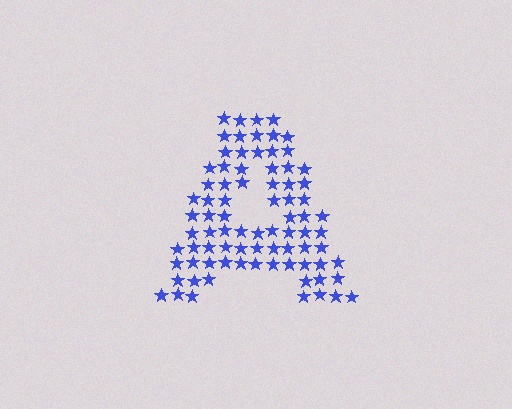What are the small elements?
The small elements are stars.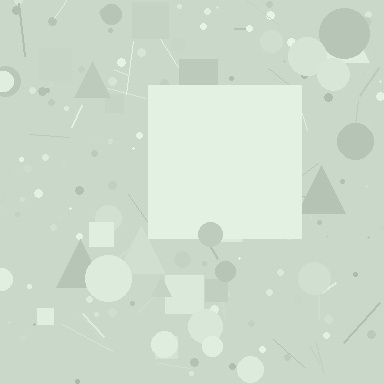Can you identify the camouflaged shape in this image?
The camouflaged shape is a square.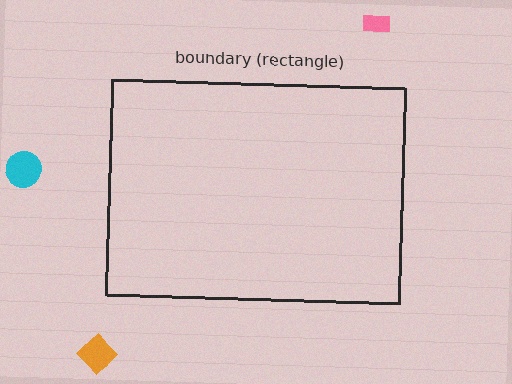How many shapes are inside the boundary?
0 inside, 3 outside.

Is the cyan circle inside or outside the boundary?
Outside.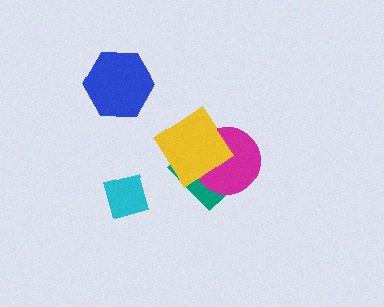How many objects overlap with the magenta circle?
2 objects overlap with the magenta circle.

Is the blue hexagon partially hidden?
No, no other shape covers it.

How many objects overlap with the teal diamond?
2 objects overlap with the teal diamond.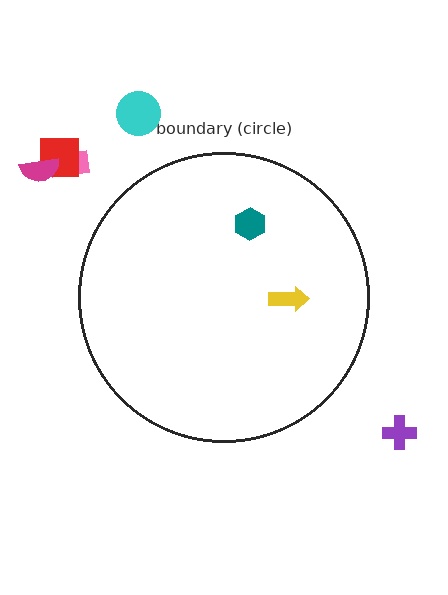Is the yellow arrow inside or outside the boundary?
Inside.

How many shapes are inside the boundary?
2 inside, 5 outside.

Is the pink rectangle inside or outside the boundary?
Outside.